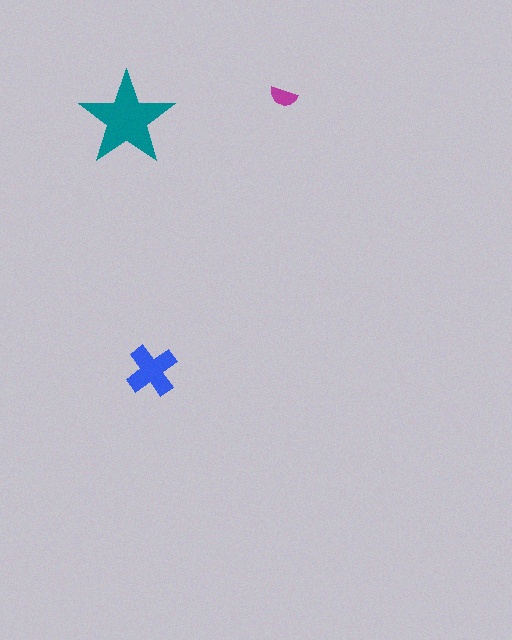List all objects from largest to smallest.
The teal star, the blue cross, the magenta semicircle.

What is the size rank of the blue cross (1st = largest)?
2nd.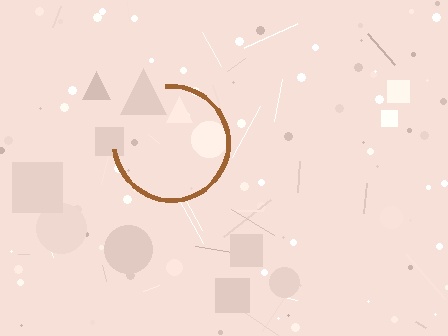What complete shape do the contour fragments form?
The contour fragments form a circle.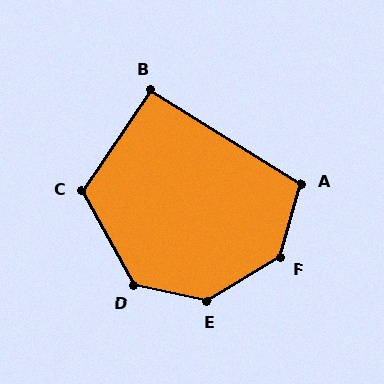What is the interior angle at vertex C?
Approximately 117 degrees (obtuse).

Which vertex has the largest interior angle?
E, at approximately 137 degrees.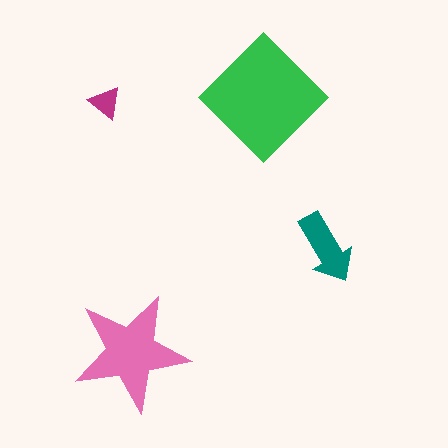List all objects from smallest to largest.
The magenta triangle, the teal arrow, the pink star, the green diamond.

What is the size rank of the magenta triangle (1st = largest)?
4th.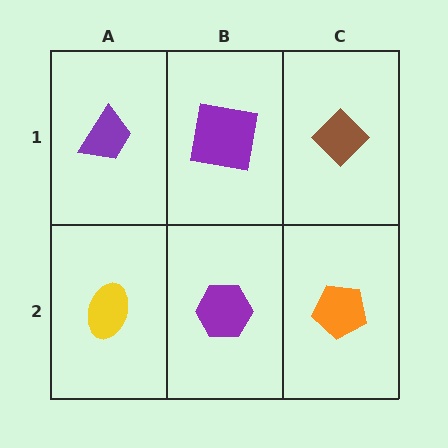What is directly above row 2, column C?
A brown diamond.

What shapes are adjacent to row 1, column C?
An orange pentagon (row 2, column C), a purple square (row 1, column B).